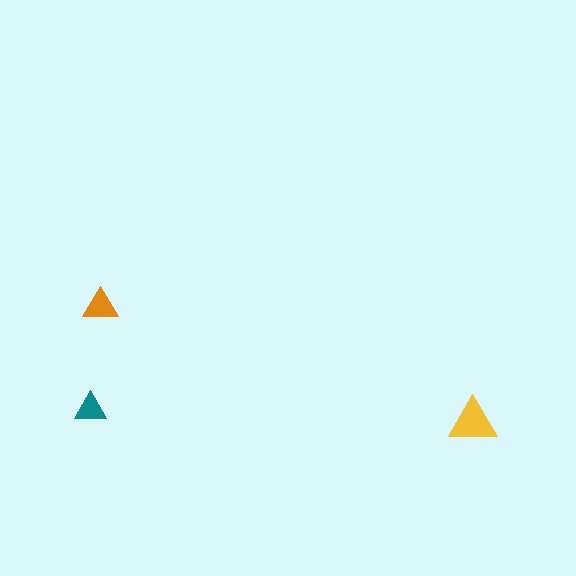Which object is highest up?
The orange triangle is topmost.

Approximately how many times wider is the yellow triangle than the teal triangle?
About 1.5 times wider.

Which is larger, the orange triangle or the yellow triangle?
The yellow one.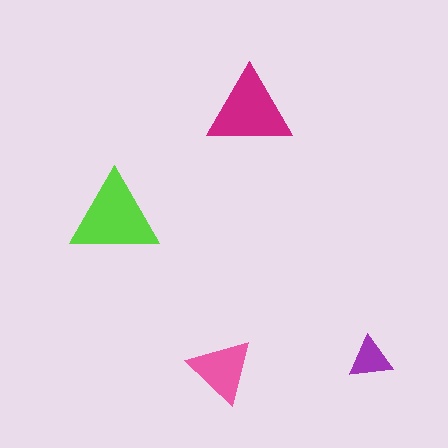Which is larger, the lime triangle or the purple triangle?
The lime one.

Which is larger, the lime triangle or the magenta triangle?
The lime one.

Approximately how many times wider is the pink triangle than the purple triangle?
About 1.5 times wider.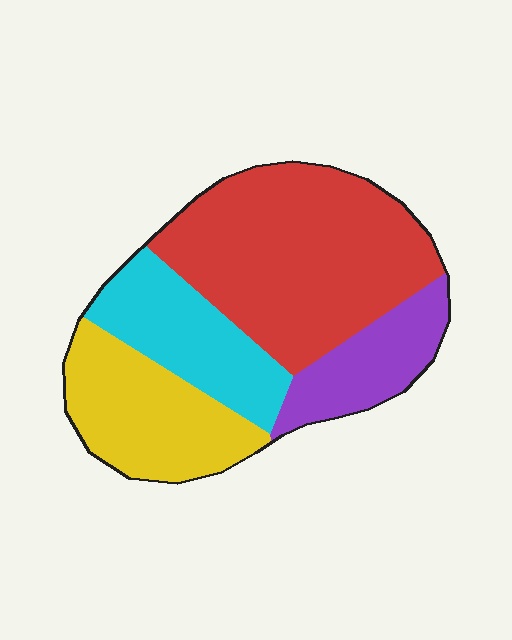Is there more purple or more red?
Red.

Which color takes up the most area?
Red, at roughly 45%.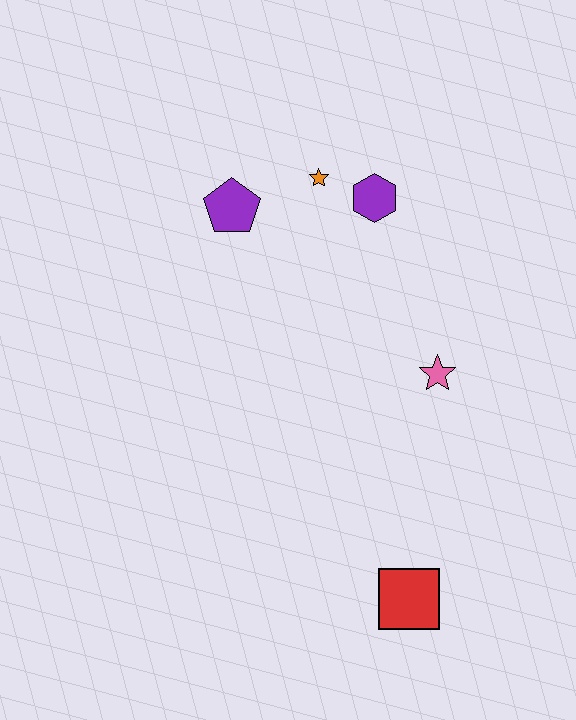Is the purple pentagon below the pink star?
No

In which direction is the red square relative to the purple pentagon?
The red square is below the purple pentagon.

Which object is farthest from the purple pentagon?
The red square is farthest from the purple pentagon.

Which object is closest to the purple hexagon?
The orange star is closest to the purple hexagon.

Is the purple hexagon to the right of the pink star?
No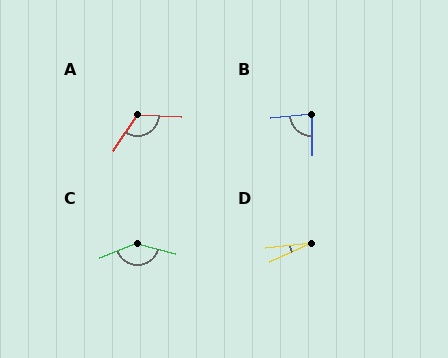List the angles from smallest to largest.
D (18°), B (84°), A (121°), C (144°).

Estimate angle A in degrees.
Approximately 121 degrees.